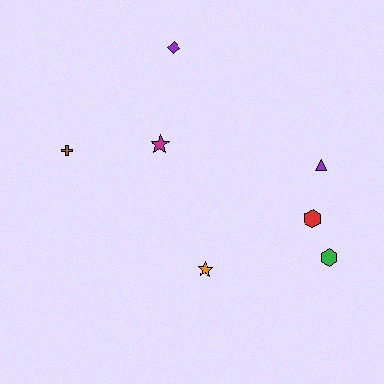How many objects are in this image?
There are 7 objects.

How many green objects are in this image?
There is 1 green object.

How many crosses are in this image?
There is 1 cross.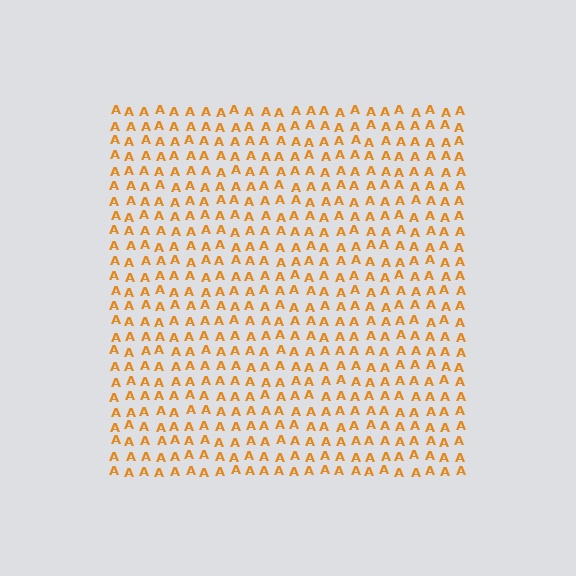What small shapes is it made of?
It is made of small letter A's.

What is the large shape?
The large shape is a square.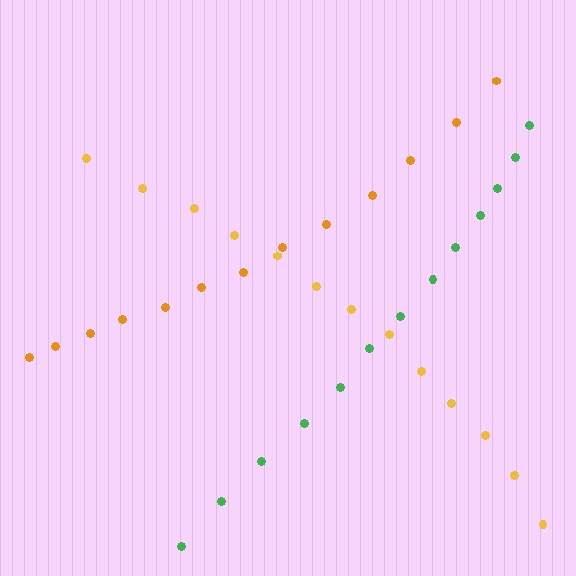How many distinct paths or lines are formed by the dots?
There are 3 distinct paths.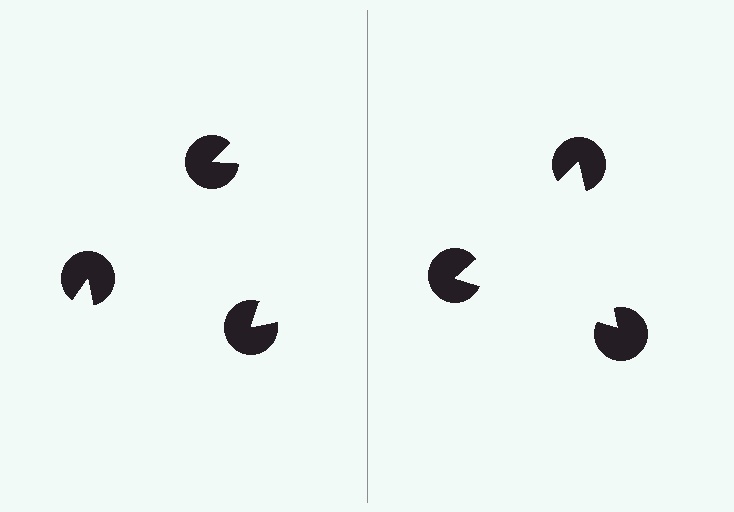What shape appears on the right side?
An illusory triangle.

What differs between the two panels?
The pac-man discs are positioned identically on both sides; only the wedge orientations differ. On the right they align to a triangle; on the left they are misaligned.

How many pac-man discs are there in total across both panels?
6 — 3 on each side.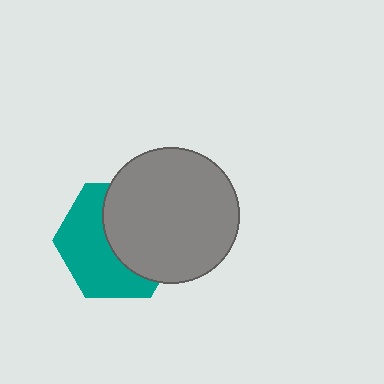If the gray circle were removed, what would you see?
You would see the complete teal hexagon.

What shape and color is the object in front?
The object in front is a gray circle.